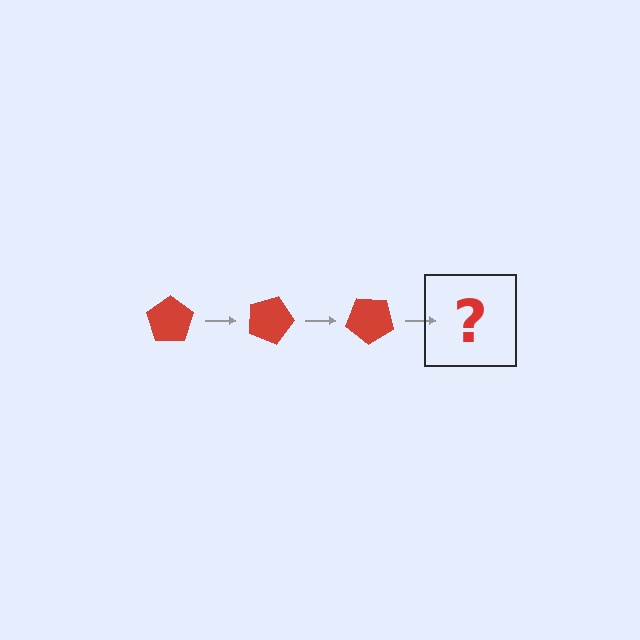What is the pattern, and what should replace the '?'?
The pattern is that the pentagon rotates 20 degrees each step. The '?' should be a red pentagon rotated 60 degrees.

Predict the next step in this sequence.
The next step is a red pentagon rotated 60 degrees.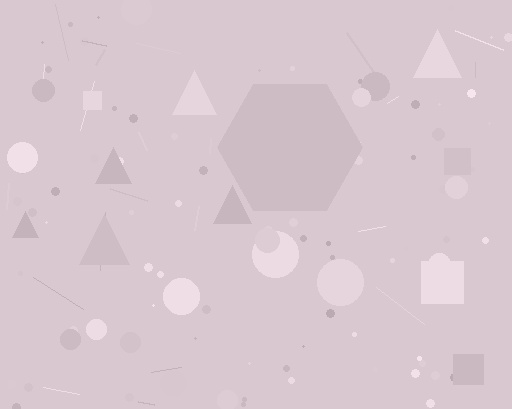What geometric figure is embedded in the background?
A hexagon is embedded in the background.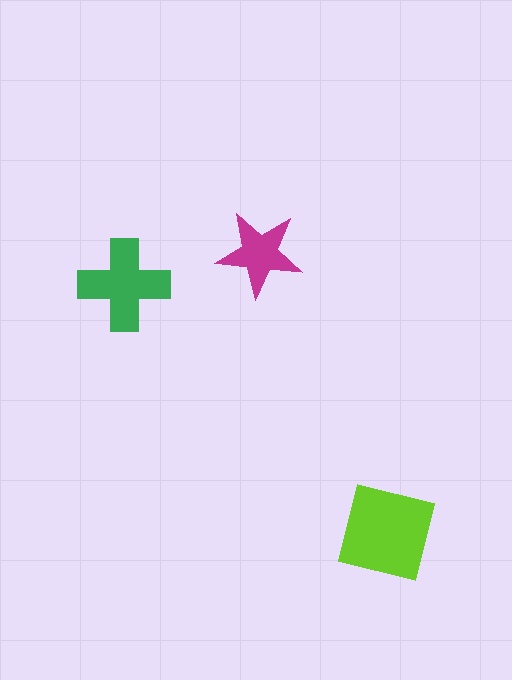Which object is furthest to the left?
The green cross is leftmost.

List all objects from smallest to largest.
The magenta star, the green cross, the lime square.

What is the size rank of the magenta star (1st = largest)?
3rd.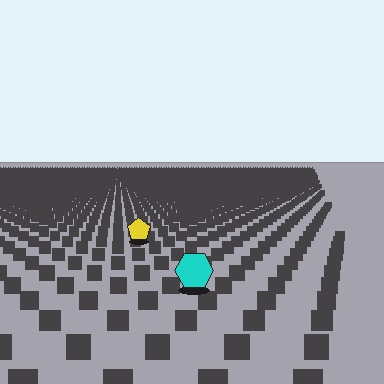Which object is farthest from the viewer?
The yellow pentagon is farthest from the viewer. It appears smaller and the ground texture around it is denser.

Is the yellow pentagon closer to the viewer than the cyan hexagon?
No. The cyan hexagon is closer — you can tell from the texture gradient: the ground texture is coarser near it.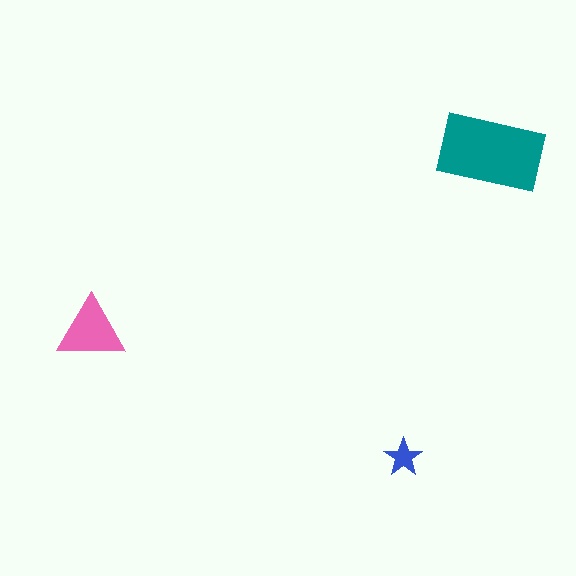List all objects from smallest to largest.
The blue star, the pink triangle, the teal rectangle.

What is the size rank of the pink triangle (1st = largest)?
2nd.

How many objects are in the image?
There are 3 objects in the image.